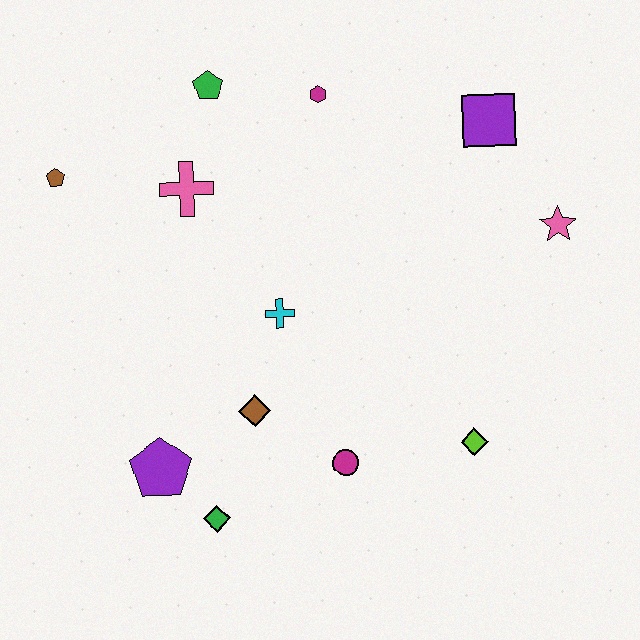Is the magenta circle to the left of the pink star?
Yes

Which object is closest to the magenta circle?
The brown diamond is closest to the magenta circle.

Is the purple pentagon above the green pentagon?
No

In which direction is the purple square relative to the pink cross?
The purple square is to the right of the pink cross.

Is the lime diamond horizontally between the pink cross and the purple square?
Yes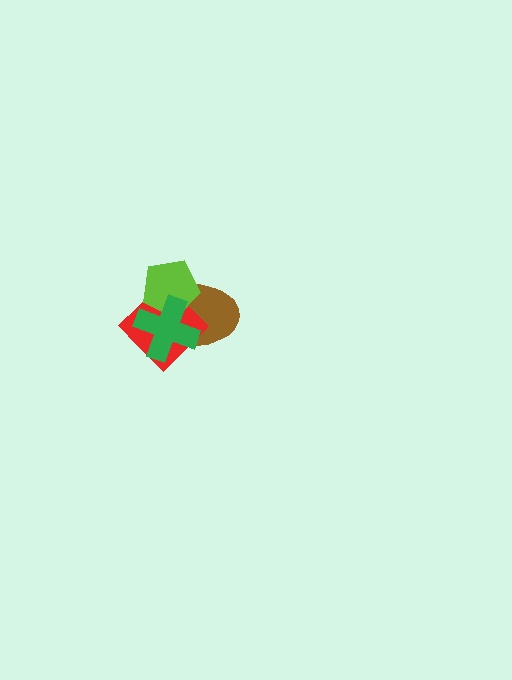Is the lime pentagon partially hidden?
Yes, it is partially covered by another shape.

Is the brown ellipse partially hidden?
Yes, it is partially covered by another shape.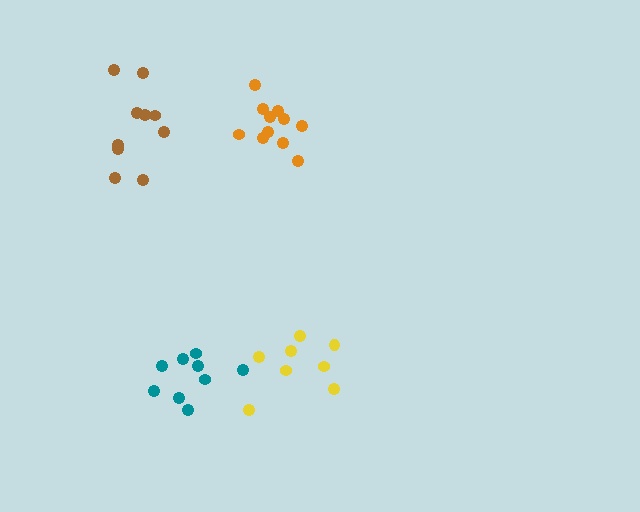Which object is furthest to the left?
The brown cluster is leftmost.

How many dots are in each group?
Group 1: 8 dots, Group 2: 11 dots, Group 3: 9 dots, Group 4: 10 dots (38 total).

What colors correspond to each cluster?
The clusters are colored: yellow, orange, teal, brown.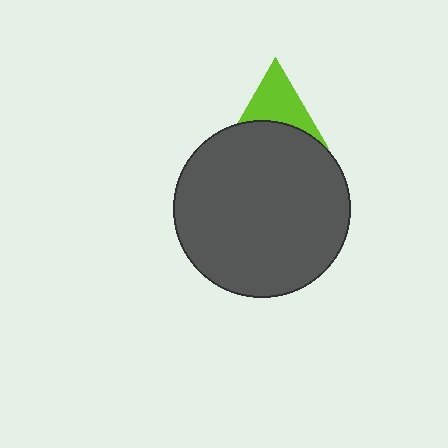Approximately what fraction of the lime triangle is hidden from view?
Roughly 45% of the lime triangle is hidden behind the dark gray circle.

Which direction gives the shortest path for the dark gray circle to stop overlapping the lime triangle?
Moving down gives the shortest separation.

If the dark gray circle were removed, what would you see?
You would see the complete lime triangle.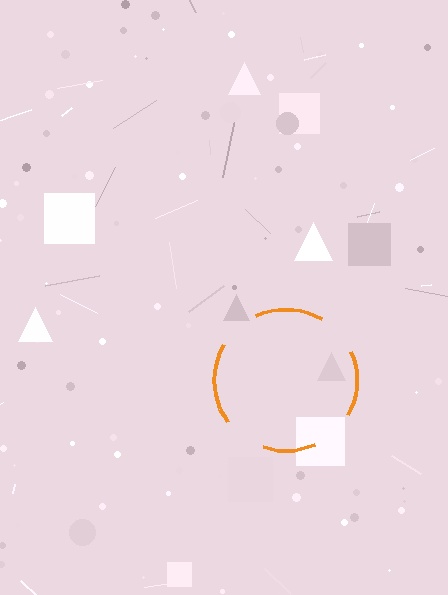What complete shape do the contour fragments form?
The contour fragments form a circle.